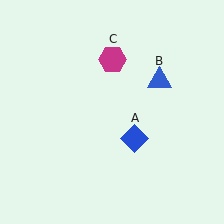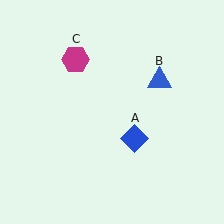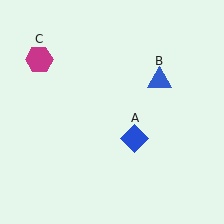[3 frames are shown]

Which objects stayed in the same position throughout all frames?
Blue diamond (object A) and blue triangle (object B) remained stationary.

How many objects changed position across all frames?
1 object changed position: magenta hexagon (object C).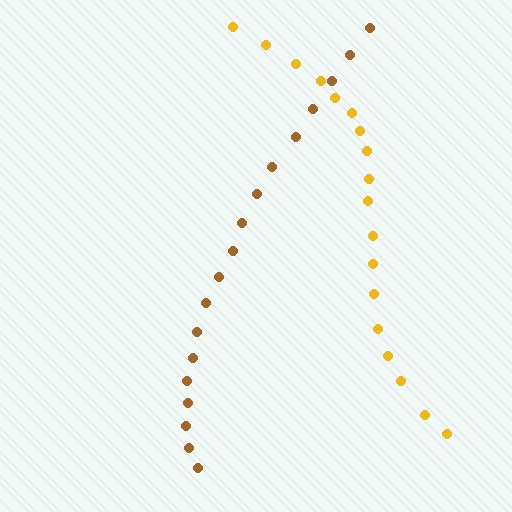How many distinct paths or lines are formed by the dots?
There are 2 distinct paths.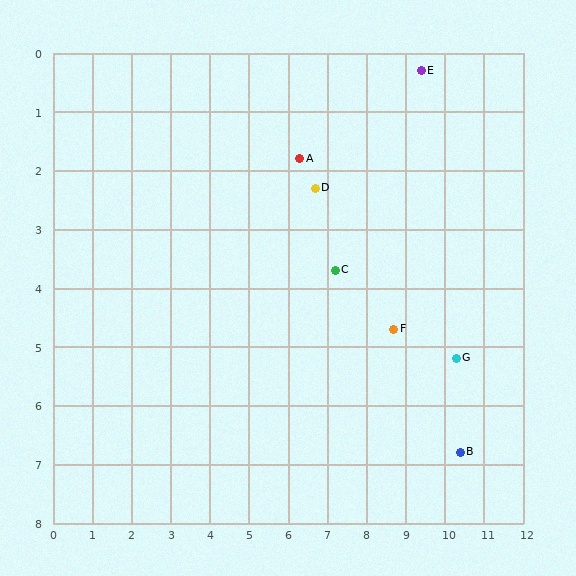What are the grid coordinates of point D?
Point D is at approximately (6.7, 2.3).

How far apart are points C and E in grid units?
Points C and E are about 4.0 grid units apart.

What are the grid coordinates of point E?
Point E is at approximately (9.4, 0.3).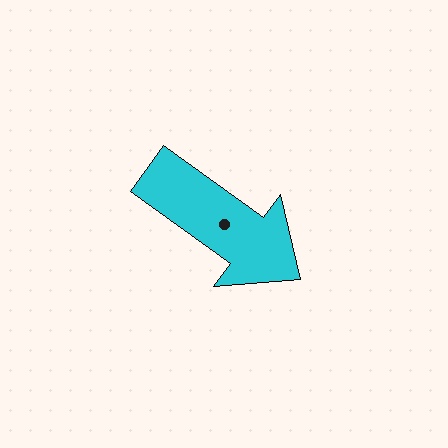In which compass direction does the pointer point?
Southeast.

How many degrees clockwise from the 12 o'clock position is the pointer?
Approximately 126 degrees.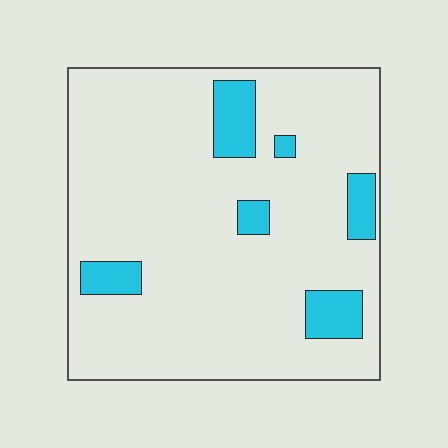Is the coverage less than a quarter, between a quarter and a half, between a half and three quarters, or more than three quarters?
Less than a quarter.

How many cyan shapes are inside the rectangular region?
6.